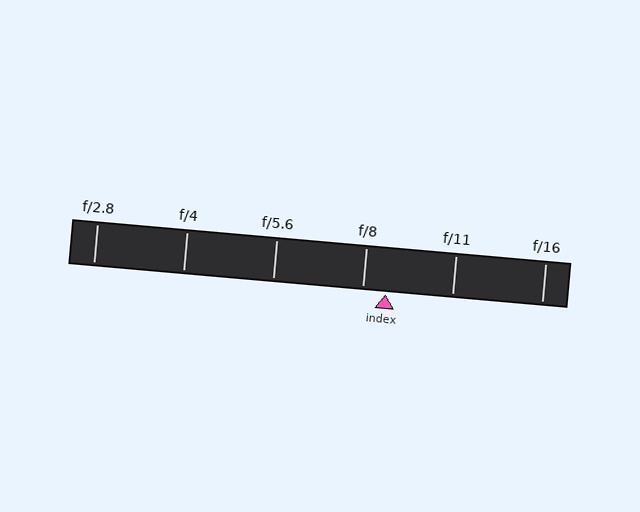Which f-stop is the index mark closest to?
The index mark is closest to f/8.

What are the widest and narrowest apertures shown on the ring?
The widest aperture shown is f/2.8 and the narrowest is f/16.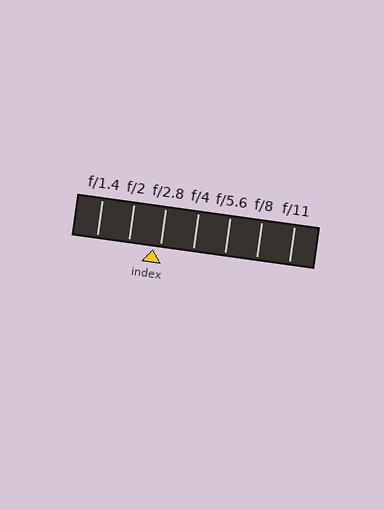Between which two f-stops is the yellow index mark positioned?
The index mark is between f/2 and f/2.8.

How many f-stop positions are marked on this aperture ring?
There are 7 f-stop positions marked.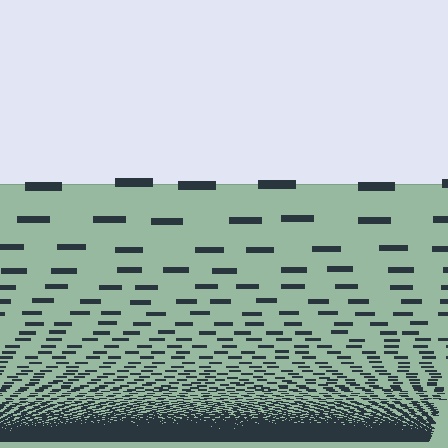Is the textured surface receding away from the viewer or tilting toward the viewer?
The surface appears to tilt toward the viewer. Texture elements get larger and sparser toward the top.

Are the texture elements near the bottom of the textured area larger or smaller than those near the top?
Smaller. The gradient is inverted — elements near the bottom are smaller and denser.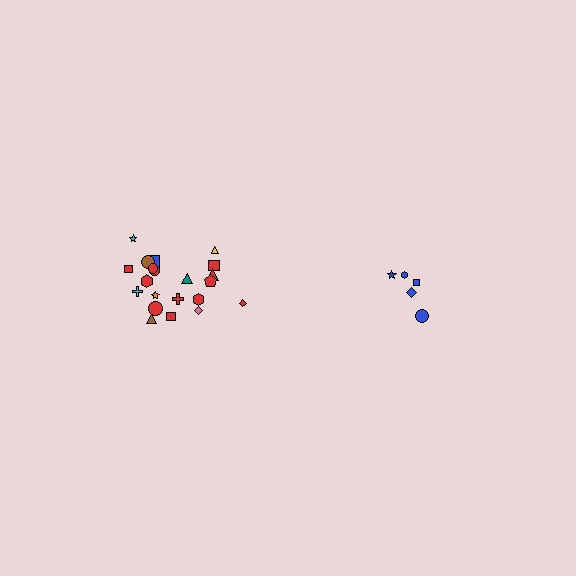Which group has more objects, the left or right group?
The left group.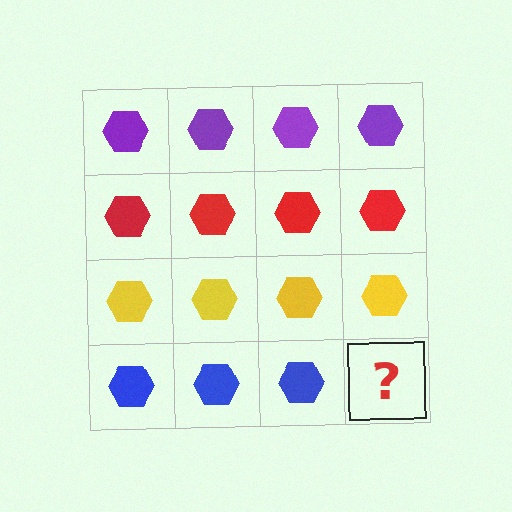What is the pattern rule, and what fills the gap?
The rule is that each row has a consistent color. The gap should be filled with a blue hexagon.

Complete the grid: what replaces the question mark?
The question mark should be replaced with a blue hexagon.